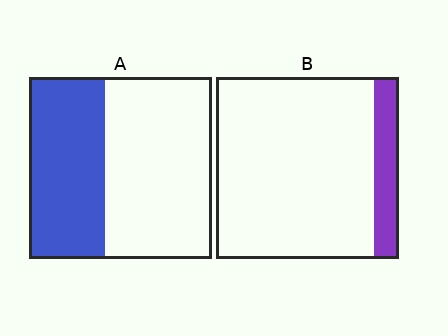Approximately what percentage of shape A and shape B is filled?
A is approximately 40% and B is approximately 15%.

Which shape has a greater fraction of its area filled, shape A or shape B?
Shape A.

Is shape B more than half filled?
No.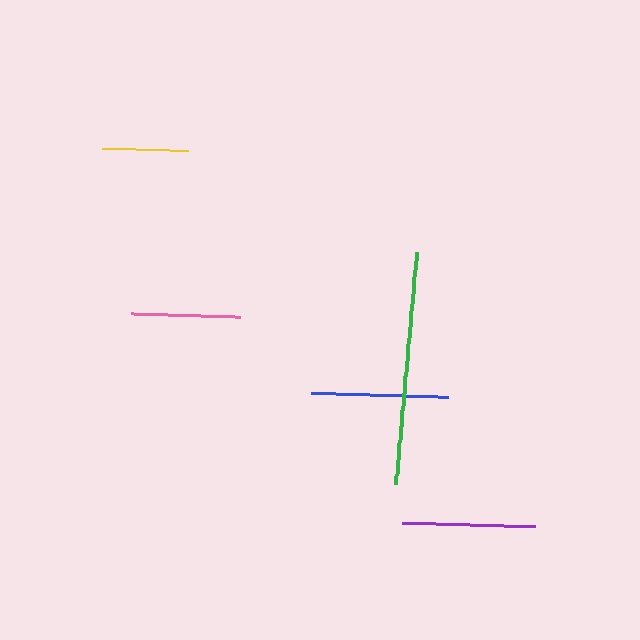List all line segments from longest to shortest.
From longest to shortest: green, blue, purple, pink, yellow.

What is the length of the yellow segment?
The yellow segment is approximately 86 pixels long.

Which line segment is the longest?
The green line is the longest at approximately 233 pixels.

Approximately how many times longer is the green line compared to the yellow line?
The green line is approximately 2.7 times the length of the yellow line.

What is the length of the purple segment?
The purple segment is approximately 134 pixels long.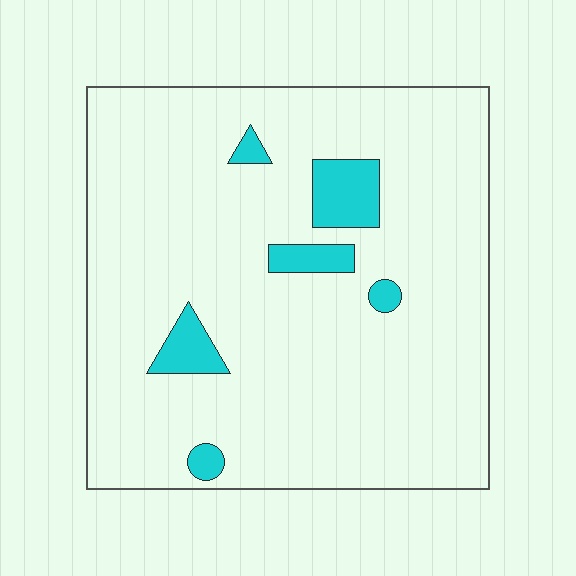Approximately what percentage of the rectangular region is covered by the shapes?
Approximately 10%.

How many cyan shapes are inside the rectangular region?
6.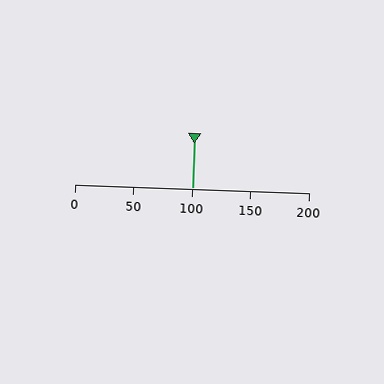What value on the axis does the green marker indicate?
The marker indicates approximately 100.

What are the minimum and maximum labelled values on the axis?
The axis runs from 0 to 200.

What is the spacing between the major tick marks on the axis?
The major ticks are spaced 50 apart.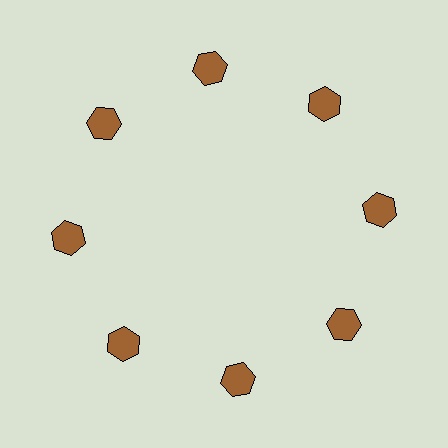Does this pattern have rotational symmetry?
Yes, this pattern has 8-fold rotational symmetry. It looks the same after rotating 45 degrees around the center.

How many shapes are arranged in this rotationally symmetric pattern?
There are 8 shapes, arranged in 8 groups of 1.